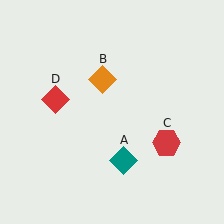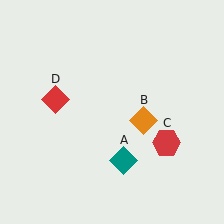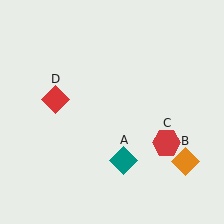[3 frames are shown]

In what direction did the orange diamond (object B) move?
The orange diamond (object B) moved down and to the right.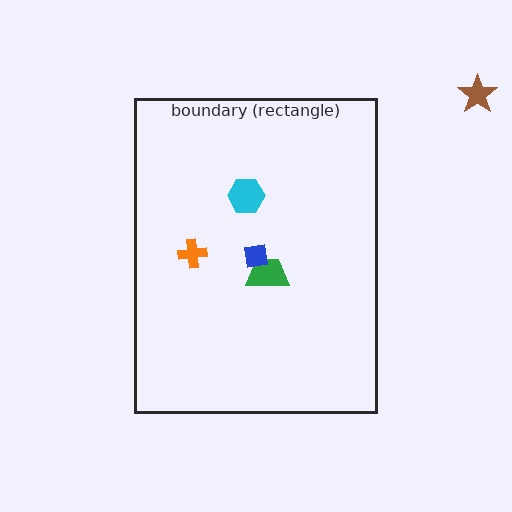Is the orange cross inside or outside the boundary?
Inside.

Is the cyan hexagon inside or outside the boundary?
Inside.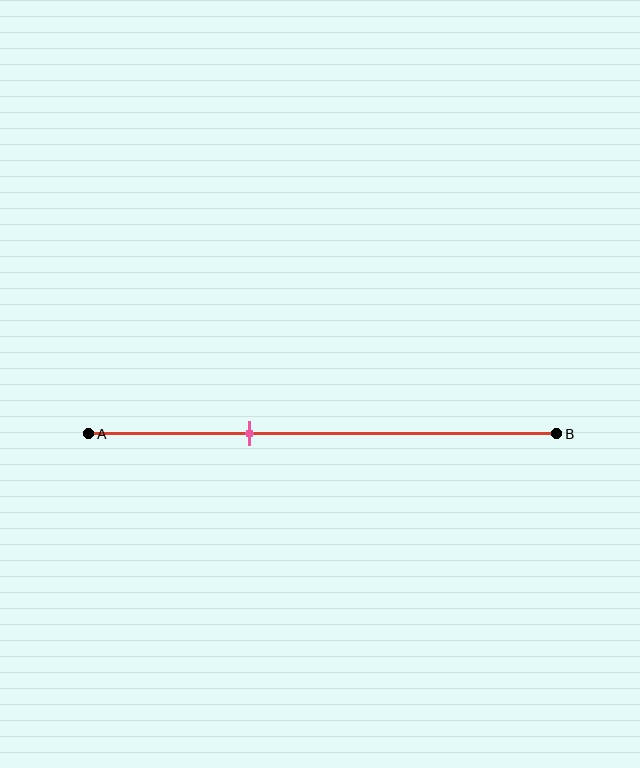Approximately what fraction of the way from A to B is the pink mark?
The pink mark is approximately 35% of the way from A to B.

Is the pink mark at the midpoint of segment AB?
No, the mark is at about 35% from A, not at the 50% midpoint.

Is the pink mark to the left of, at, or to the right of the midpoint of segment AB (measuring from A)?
The pink mark is to the left of the midpoint of segment AB.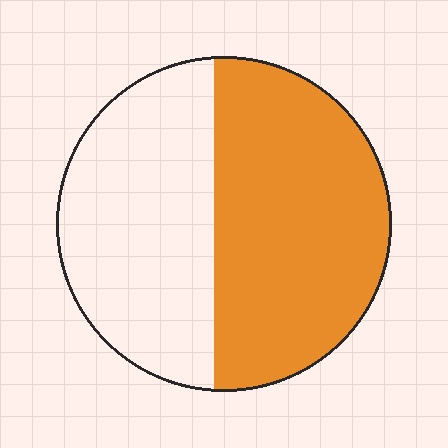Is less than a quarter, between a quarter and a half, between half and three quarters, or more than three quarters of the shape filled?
Between half and three quarters.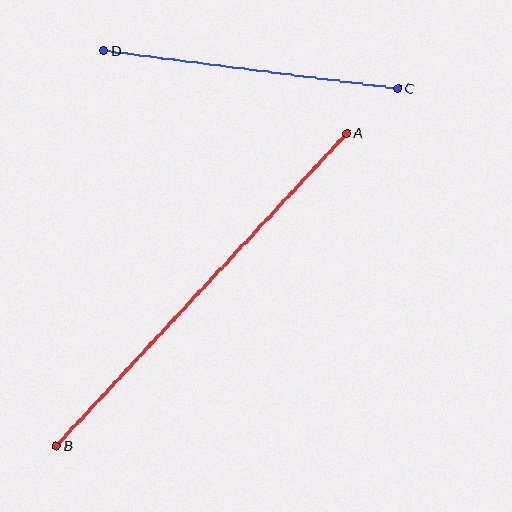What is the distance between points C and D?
The distance is approximately 297 pixels.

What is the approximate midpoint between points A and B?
The midpoint is at approximately (201, 289) pixels.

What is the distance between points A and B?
The distance is approximately 426 pixels.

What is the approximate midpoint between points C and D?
The midpoint is at approximately (251, 69) pixels.